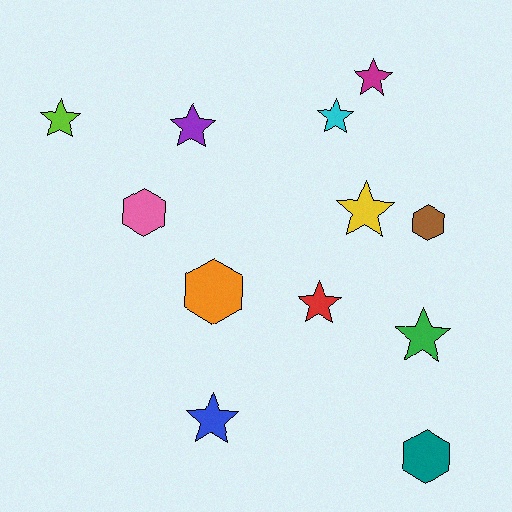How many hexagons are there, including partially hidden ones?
There are 4 hexagons.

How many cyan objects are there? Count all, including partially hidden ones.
There is 1 cyan object.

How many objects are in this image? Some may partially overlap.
There are 12 objects.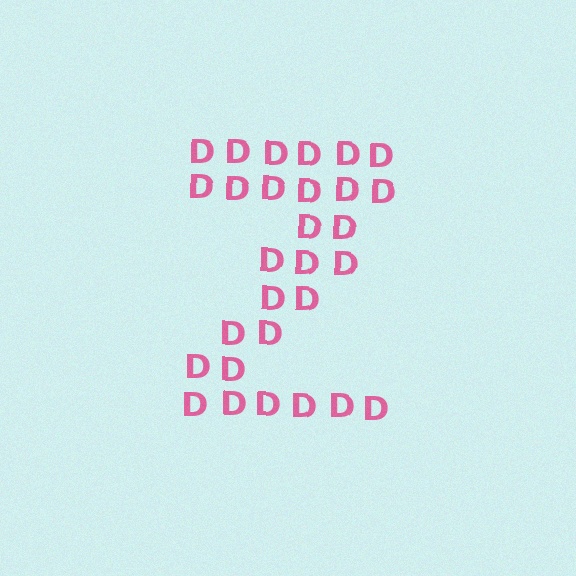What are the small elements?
The small elements are letter D's.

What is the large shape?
The large shape is the letter Z.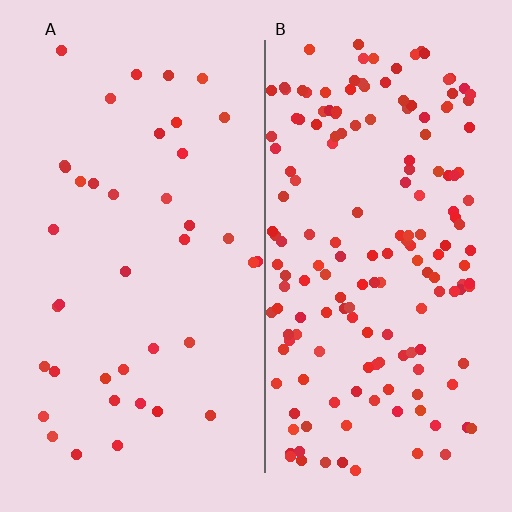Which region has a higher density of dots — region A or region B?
B (the right).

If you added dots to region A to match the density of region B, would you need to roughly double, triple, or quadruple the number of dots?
Approximately quadruple.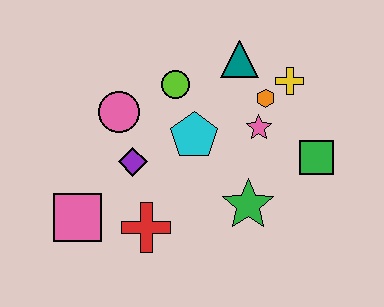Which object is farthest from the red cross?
The yellow cross is farthest from the red cross.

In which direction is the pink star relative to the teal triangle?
The pink star is below the teal triangle.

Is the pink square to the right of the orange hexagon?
No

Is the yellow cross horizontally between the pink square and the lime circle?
No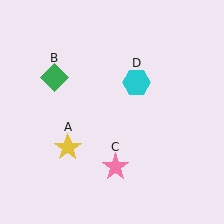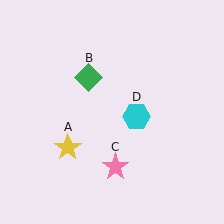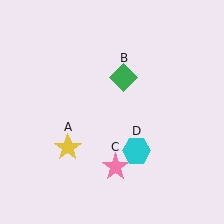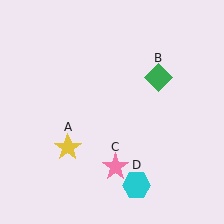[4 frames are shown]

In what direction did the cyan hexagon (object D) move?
The cyan hexagon (object D) moved down.